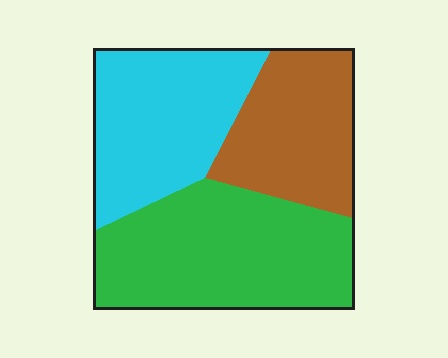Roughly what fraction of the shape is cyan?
Cyan covers around 30% of the shape.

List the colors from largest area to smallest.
From largest to smallest: green, cyan, brown.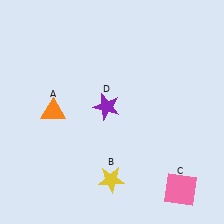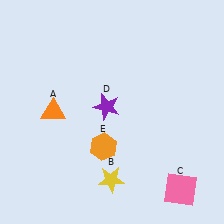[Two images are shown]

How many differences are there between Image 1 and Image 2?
There is 1 difference between the two images.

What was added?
An orange hexagon (E) was added in Image 2.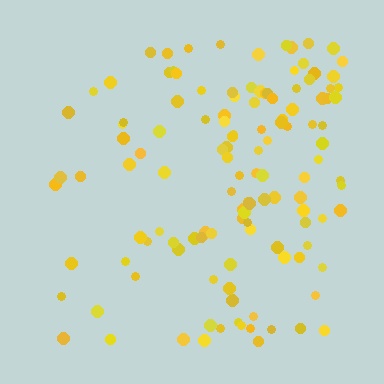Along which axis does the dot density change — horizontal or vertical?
Horizontal.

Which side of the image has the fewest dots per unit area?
The left.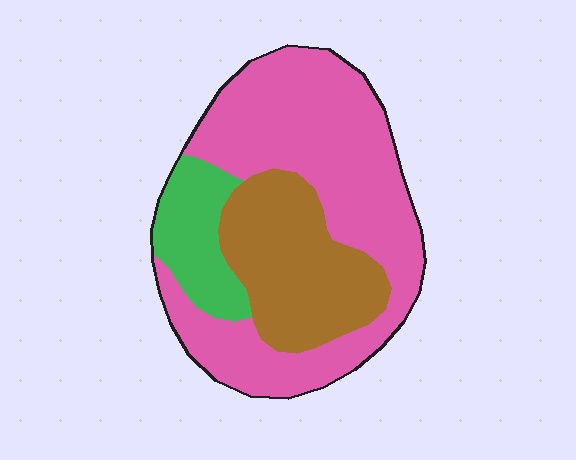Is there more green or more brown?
Brown.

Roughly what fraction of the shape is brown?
Brown covers 28% of the shape.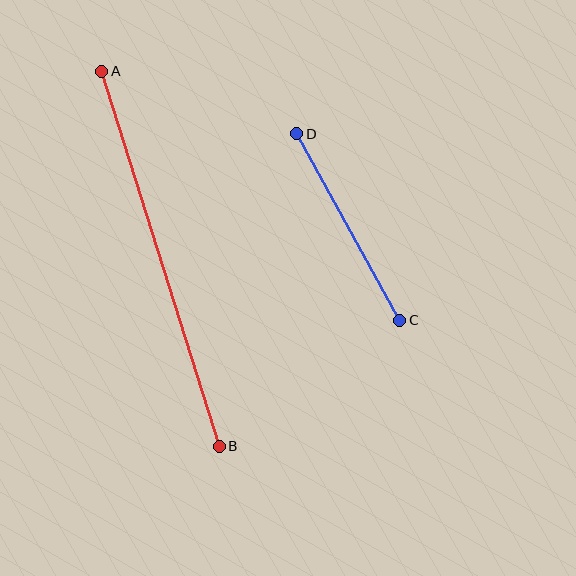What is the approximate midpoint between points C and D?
The midpoint is at approximately (348, 227) pixels.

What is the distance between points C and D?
The distance is approximately 213 pixels.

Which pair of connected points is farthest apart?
Points A and B are farthest apart.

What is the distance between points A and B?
The distance is approximately 393 pixels.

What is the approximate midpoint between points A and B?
The midpoint is at approximately (160, 259) pixels.